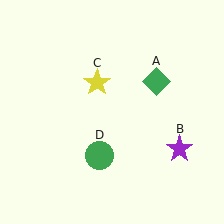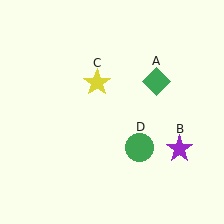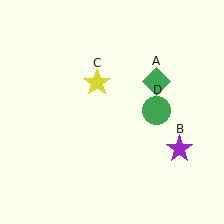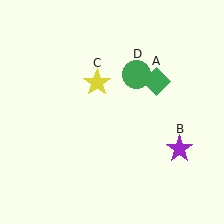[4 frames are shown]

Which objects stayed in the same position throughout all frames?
Green diamond (object A) and purple star (object B) and yellow star (object C) remained stationary.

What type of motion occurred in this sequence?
The green circle (object D) rotated counterclockwise around the center of the scene.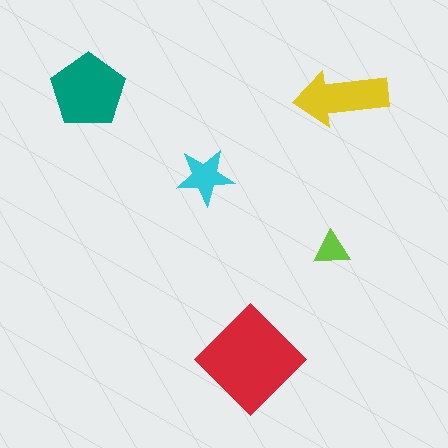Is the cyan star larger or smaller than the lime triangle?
Larger.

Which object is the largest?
The red diamond.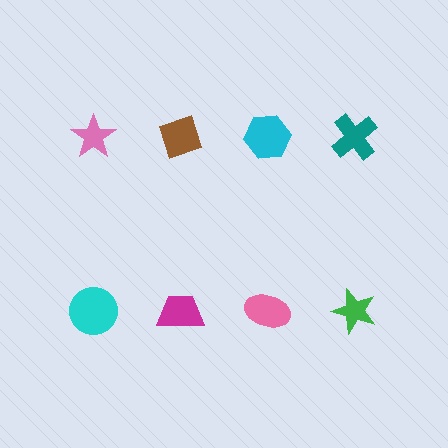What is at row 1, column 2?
A brown diamond.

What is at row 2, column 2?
A magenta trapezoid.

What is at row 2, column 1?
A cyan circle.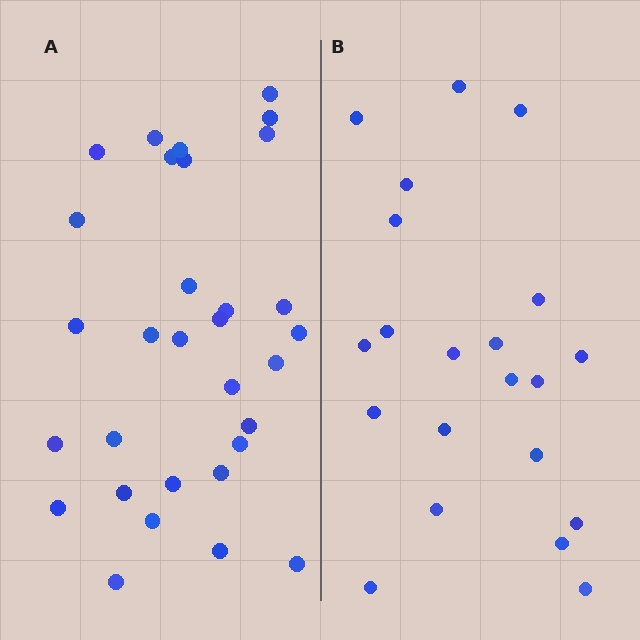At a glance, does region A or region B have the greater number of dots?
Region A (the left region) has more dots.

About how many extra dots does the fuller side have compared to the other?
Region A has roughly 10 or so more dots than region B.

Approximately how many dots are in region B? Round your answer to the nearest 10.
About 20 dots. (The exact count is 21, which rounds to 20.)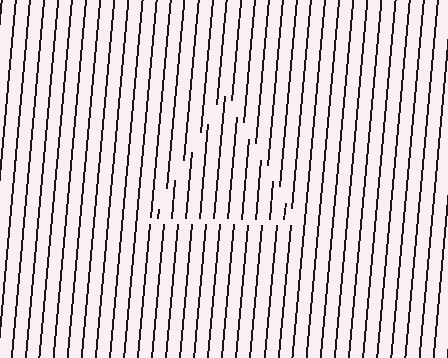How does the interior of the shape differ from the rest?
The interior of the shape contains the same grating, shifted by half a period — the contour is defined by the phase discontinuity where line-ends from the inner and outer gratings abut.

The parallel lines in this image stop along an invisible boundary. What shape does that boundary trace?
An illusory triangle. The interior of the shape contains the same grating, shifted by half a period — the contour is defined by the phase discontinuity where line-ends from the inner and outer gratings abut.